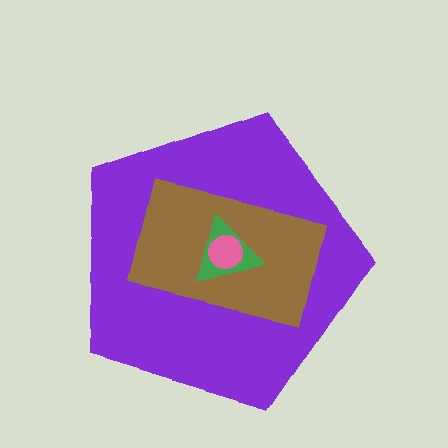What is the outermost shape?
The purple pentagon.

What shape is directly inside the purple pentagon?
The brown rectangle.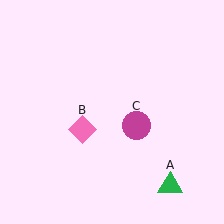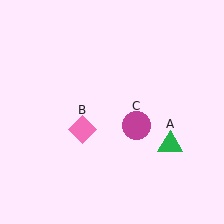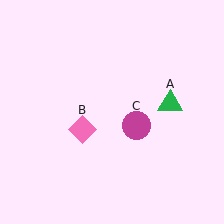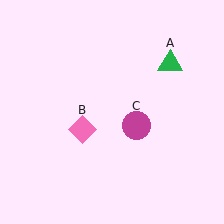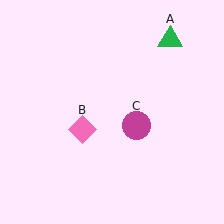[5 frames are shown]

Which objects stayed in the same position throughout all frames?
Pink diamond (object B) and magenta circle (object C) remained stationary.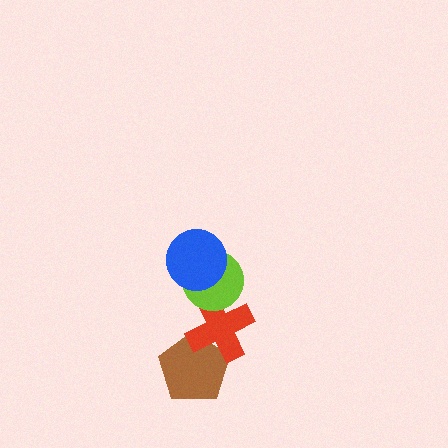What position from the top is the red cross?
The red cross is 3rd from the top.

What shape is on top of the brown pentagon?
The red cross is on top of the brown pentagon.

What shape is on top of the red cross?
The lime circle is on top of the red cross.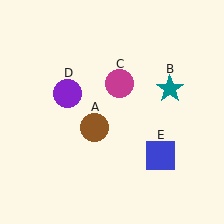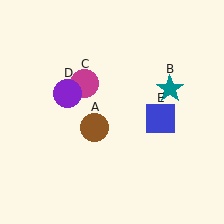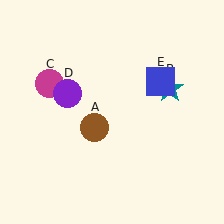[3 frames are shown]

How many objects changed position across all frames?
2 objects changed position: magenta circle (object C), blue square (object E).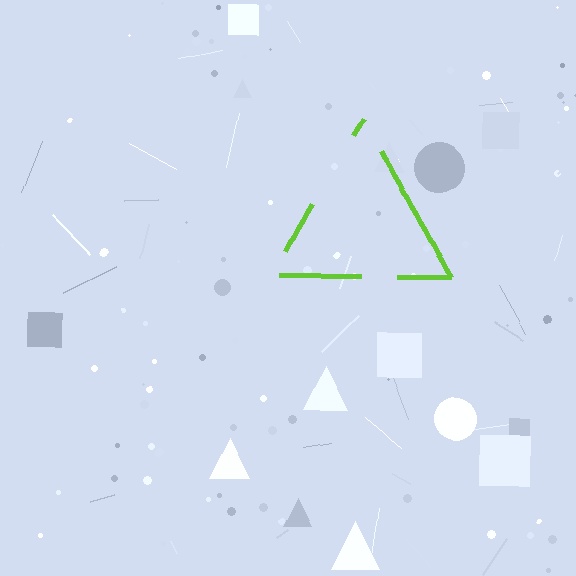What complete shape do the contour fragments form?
The contour fragments form a triangle.